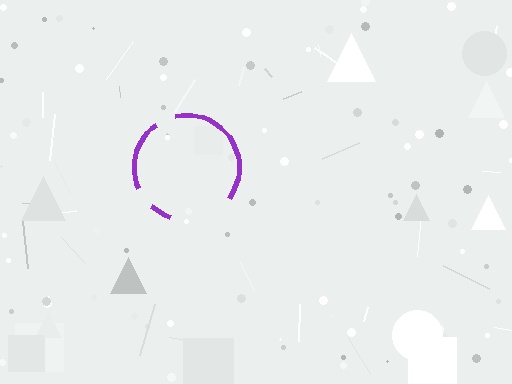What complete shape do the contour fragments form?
The contour fragments form a circle.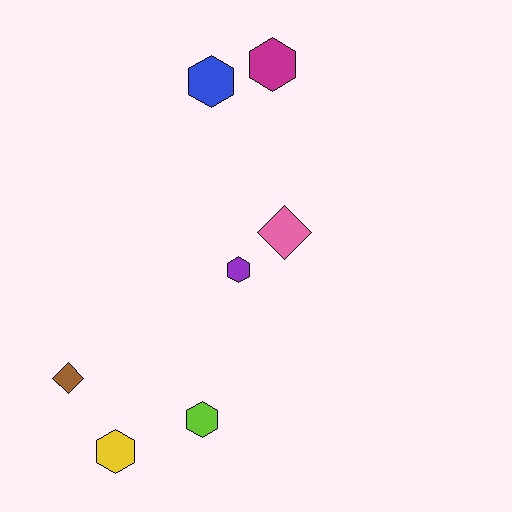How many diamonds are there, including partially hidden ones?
There are 2 diamonds.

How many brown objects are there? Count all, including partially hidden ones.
There is 1 brown object.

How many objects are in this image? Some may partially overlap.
There are 7 objects.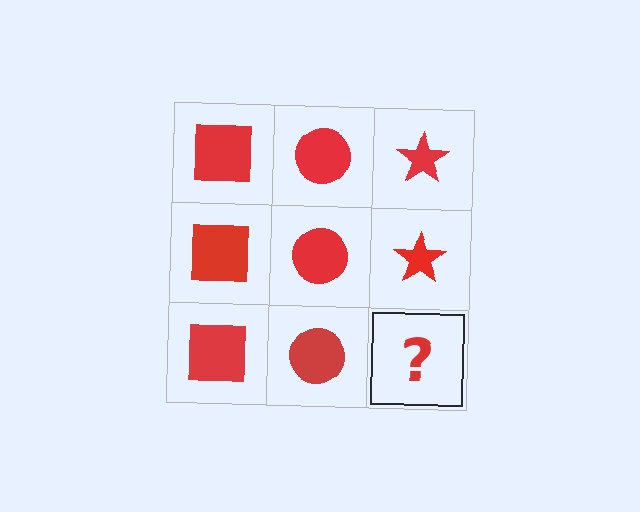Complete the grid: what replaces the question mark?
The question mark should be replaced with a red star.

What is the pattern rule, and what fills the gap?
The rule is that each column has a consistent shape. The gap should be filled with a red star.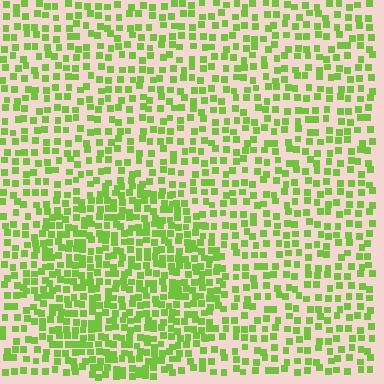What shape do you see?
I see a circle.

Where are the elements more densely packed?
The elements are more densely packed inside the circle boundary.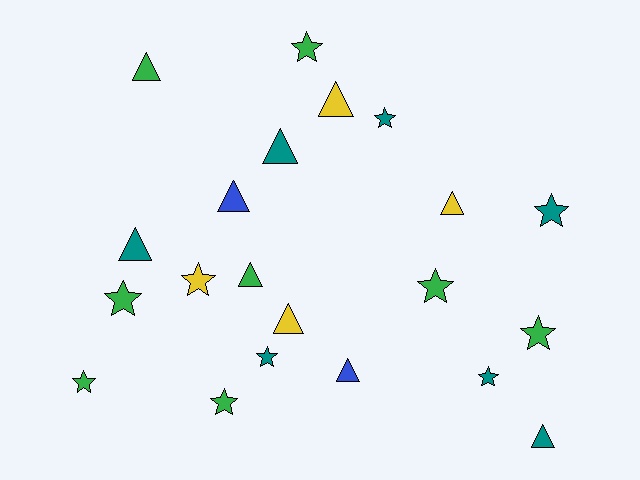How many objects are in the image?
There are 21 objects.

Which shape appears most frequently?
Star, with 11 objects.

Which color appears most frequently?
Green, with 8 objects.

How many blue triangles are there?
There are 2 blue triangles.